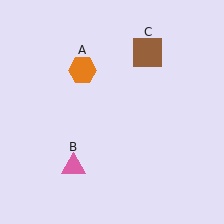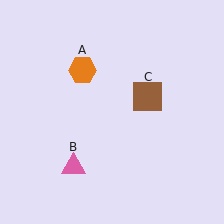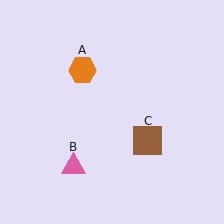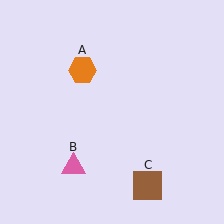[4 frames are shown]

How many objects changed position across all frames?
1 object changed position: brown square (object C).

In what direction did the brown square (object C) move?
The brown square (object C) moved down.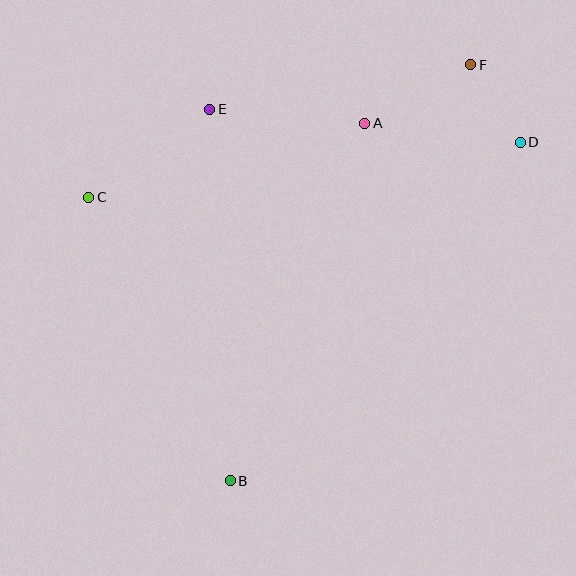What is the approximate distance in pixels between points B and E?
The distance between B and E is approximately 372 pixels.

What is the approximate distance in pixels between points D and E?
The distance between D and E is approximately 312 pixels.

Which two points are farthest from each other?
Points B and F are farthest from each other.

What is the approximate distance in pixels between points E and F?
The distance between E and F is approximately 265 pixels.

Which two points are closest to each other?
Points D and F are closest to each other.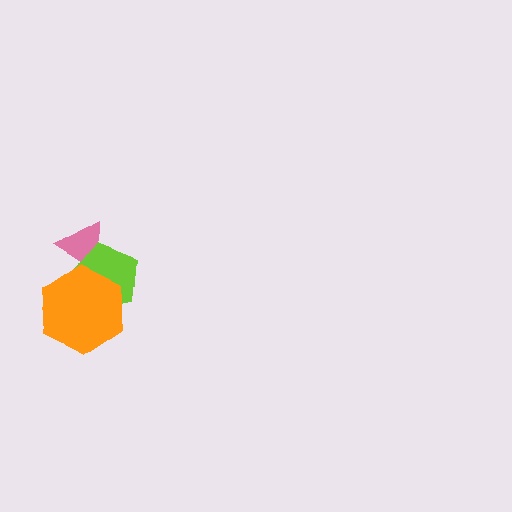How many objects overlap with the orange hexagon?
2 objects overlap with the orange hexagon.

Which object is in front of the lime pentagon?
The orange hexagon is in front of the lime pentagon.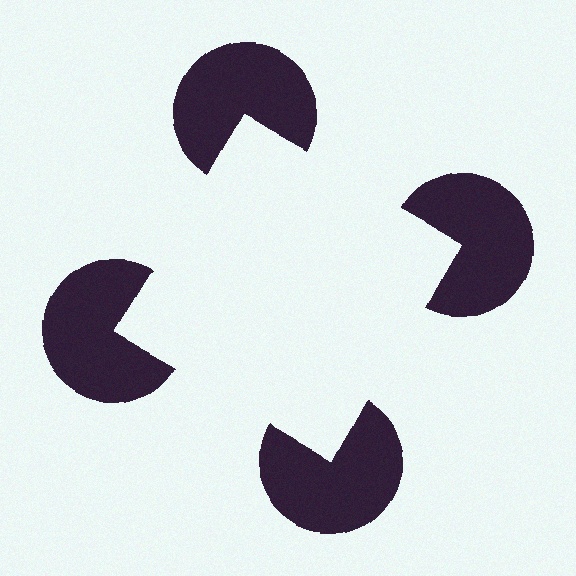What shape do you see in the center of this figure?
An illusory square — its edges are inferred from the aligned wedge cuts in the pac-man discs, not physically drawn.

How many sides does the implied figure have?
4 sides.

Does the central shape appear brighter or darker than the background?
It typically appears slightly brighter than the background, even though no actual brightness change is drawn.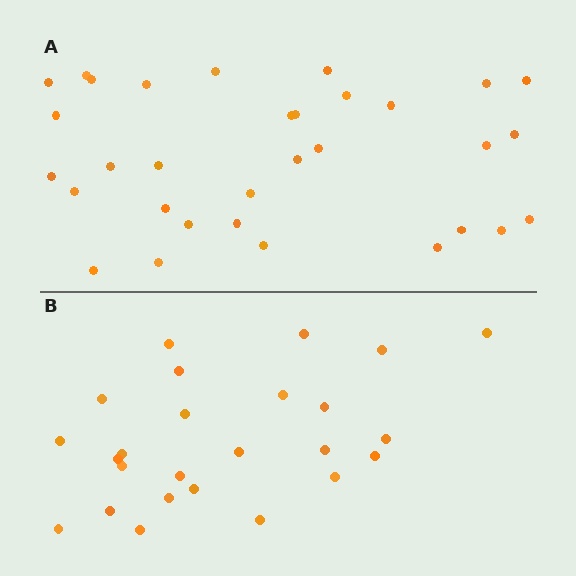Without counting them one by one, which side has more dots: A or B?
Region A (the top region) has more dots.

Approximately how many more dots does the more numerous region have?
Region A has roughly 8 or so more dots than region B.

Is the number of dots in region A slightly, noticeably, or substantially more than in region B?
Region A has noticeably more, but not dramatically so. The ratio is roughly 1.3 to 1.